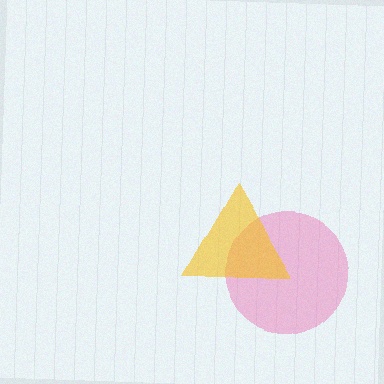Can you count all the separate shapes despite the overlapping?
Yes, there are 2 separate shapes.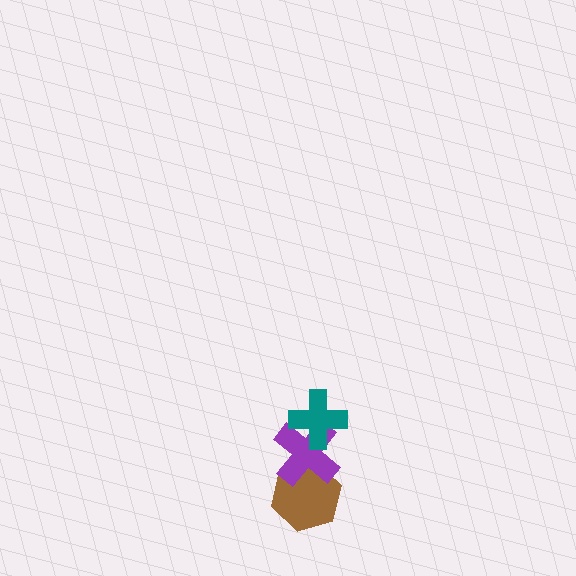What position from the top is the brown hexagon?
The brown hexagon is 3rd from the top.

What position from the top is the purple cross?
The purple cross is 2nd from the top.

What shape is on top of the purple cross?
The teal cross is on top of the purple cross.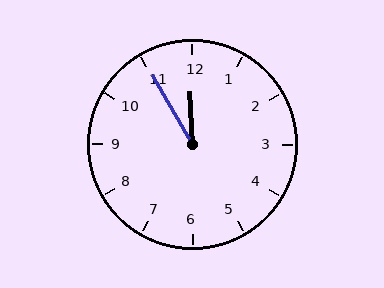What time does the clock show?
11:55.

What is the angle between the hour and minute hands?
Approximately 28 degrees.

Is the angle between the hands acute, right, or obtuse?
It is acute.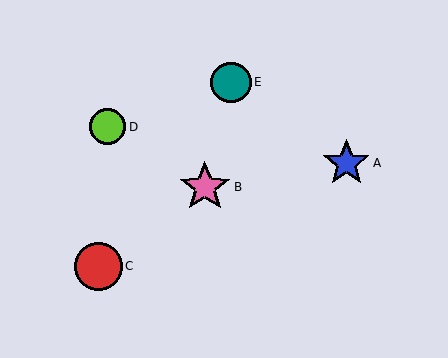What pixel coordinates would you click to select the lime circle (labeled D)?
Click at (108, 127) to select the lime circle D.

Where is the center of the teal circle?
The center of the teal circle is at (231, 82).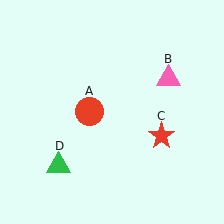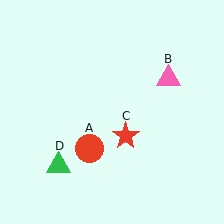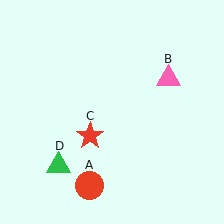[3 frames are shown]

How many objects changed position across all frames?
2 objects changed position: red circle (object A), red star (object C).